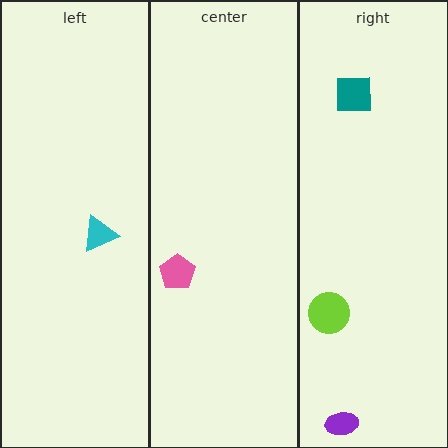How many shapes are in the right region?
3.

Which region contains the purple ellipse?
The right region.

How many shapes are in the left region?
1.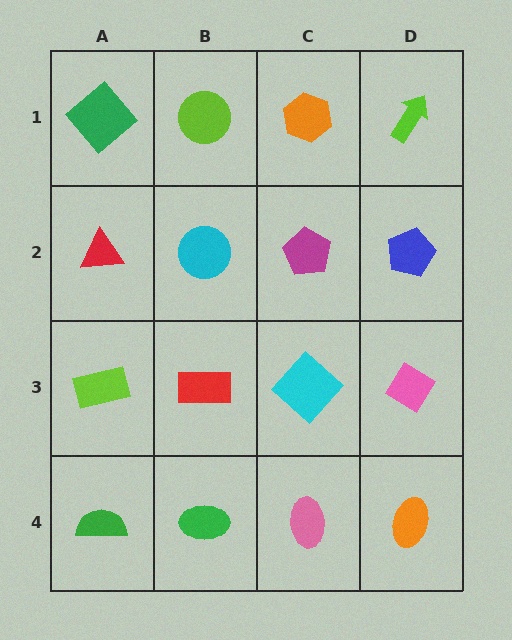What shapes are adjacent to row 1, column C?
A magenta pentagon (row 2, column C), a lime circle (row 1, column B), a lime arrow (row 1, column D).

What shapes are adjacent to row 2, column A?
A green diamond (row 1, column A), a lime rectangle (row 3, column A), a cyan circle (row 2, column B).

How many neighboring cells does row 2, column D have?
3.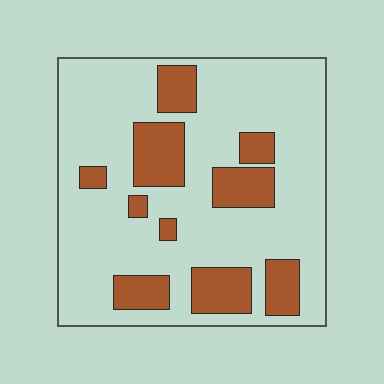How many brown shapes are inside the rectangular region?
10.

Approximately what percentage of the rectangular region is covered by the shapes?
Approximately 25%.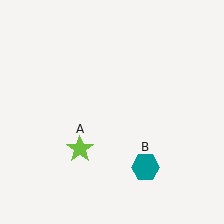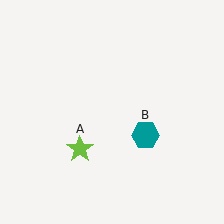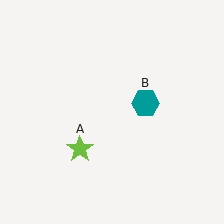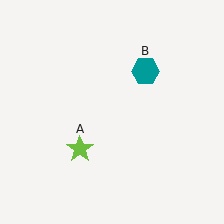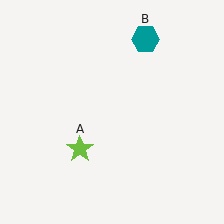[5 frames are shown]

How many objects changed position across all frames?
1 object changed position: teal hexagon (object B).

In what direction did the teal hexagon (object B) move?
The teal hexagon (object B) moved up.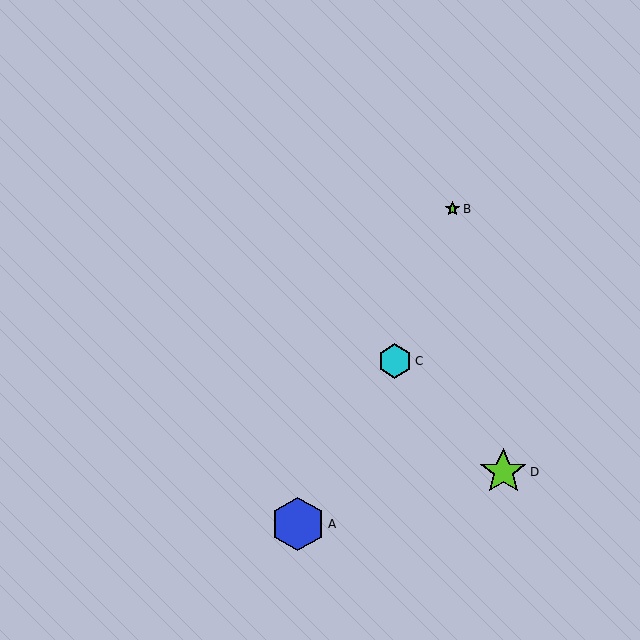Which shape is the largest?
The blue hexagon (labeled A) is the largest.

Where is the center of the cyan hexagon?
The center of the cyan hexagon is at (395, 361).